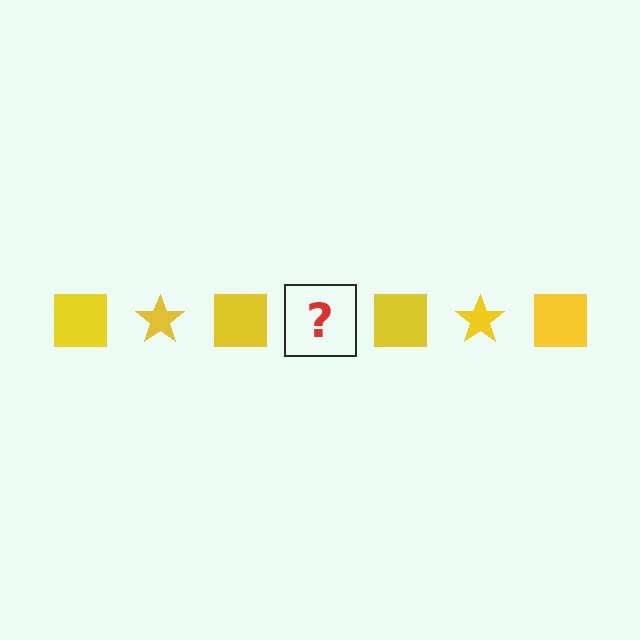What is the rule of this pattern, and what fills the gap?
The rule is that the pattern cycles through square, star shapes in yellow. The gap should be filled with a yellow star.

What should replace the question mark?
The question mark should be replaced with a yellow star.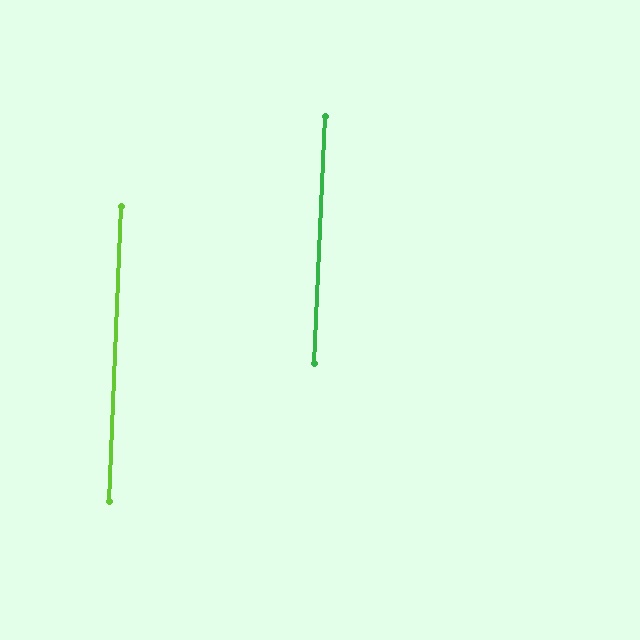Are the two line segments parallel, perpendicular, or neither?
Parallel — their directions differ by only 0.2°.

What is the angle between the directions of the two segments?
Approximately 0 degrees.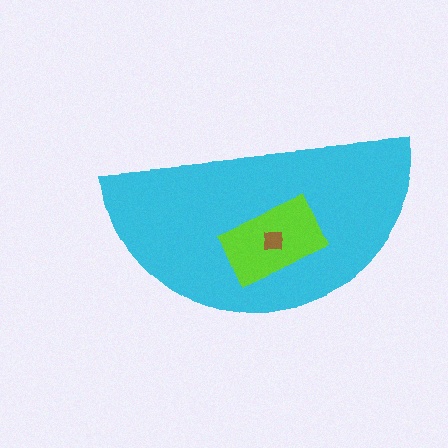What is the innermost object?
The brown square.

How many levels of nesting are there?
3.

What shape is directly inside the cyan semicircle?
The lime rectangle.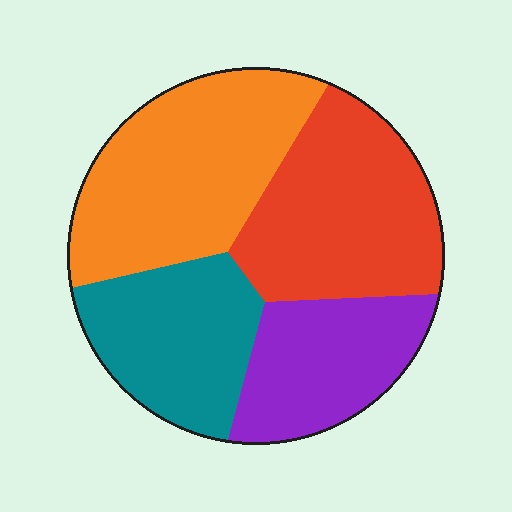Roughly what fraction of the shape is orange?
Orange covers around 30% of the shape.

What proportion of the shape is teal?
Teal covers 21% of the shape.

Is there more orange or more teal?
Orange.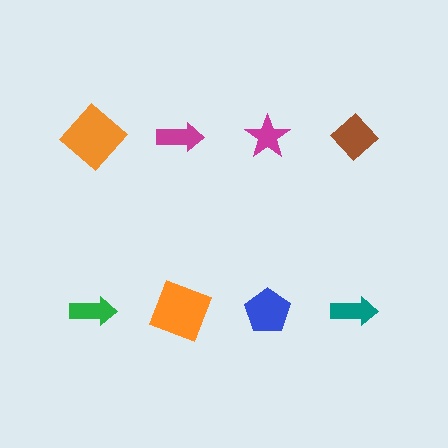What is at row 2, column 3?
A blue pentagon.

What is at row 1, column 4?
A brown diamond.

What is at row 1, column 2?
A magenta arrow.